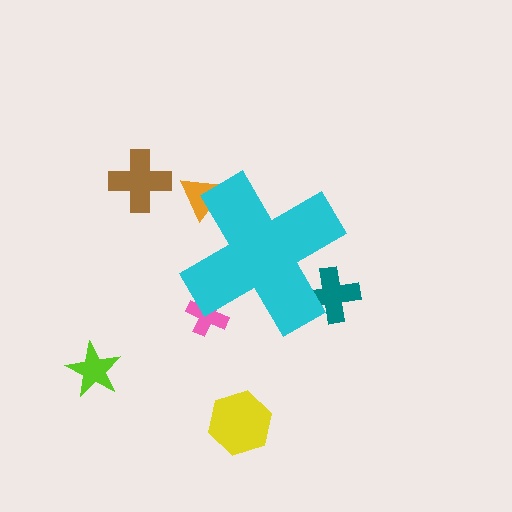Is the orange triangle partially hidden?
Yes, the orange triangle is partially hidden behind the cyan cross.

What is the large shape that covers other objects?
A cyan cross.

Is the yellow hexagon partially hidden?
No, the yellow hexagon is fully visible.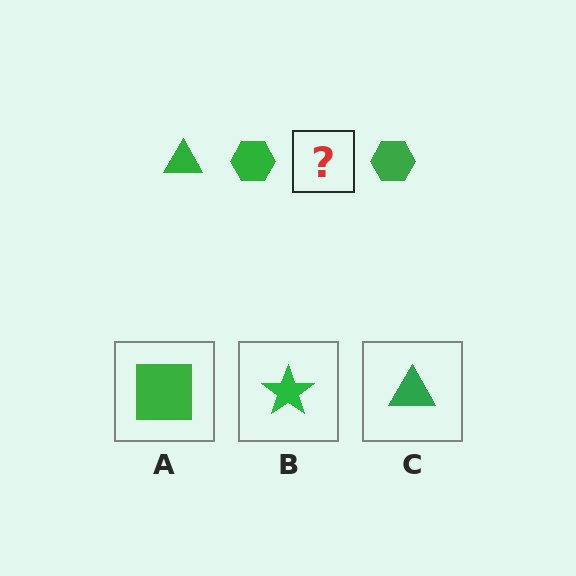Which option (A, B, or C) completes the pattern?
C.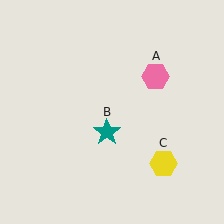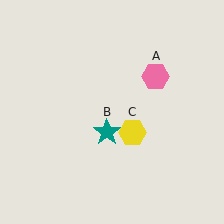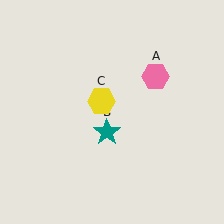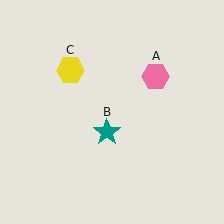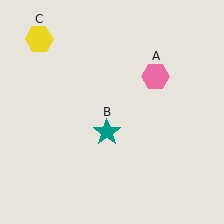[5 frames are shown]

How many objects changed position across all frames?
1 object changed position: yellow hexagon (object C).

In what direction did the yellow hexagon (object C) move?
The yellow hexagon (object C) moved up and to the left.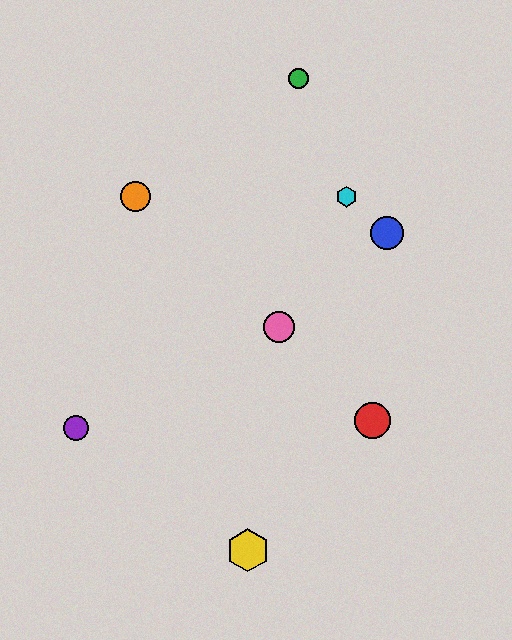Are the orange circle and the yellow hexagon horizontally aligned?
No, the orange circle is at y≈197 and the yellow hexagon is at y≈550.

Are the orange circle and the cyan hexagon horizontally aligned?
Yes, both are at y≈197.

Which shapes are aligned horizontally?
The orange circle, the cyan hexagon are aligned horizontally.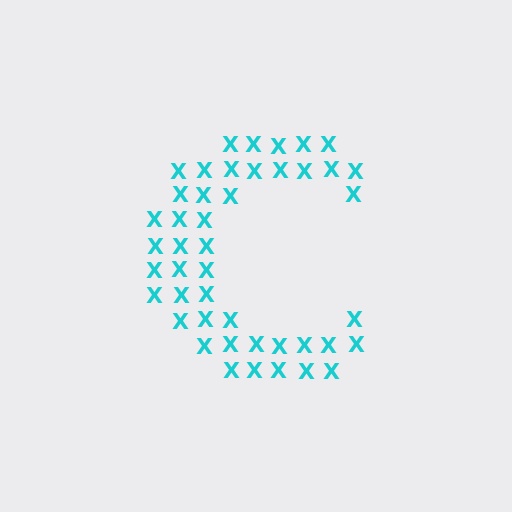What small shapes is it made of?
It is made of small letter X's.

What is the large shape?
The large shape is the letter C.